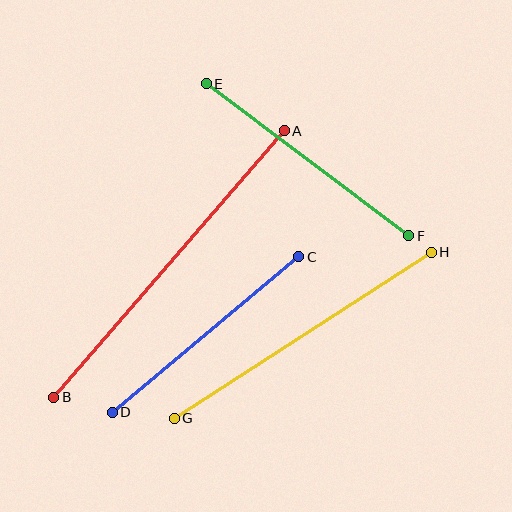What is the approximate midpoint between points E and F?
The midpoint is at approximately (307, 160) pixels.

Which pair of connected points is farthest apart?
Points A and B are farthest apart.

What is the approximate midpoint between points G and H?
The midpoint is at approximately (303, 335) pixels.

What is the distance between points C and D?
The distance is approximately 243 pixels.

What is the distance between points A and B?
The distance is approximately 352 pixels.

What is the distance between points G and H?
The distance is approximately 306 pixels.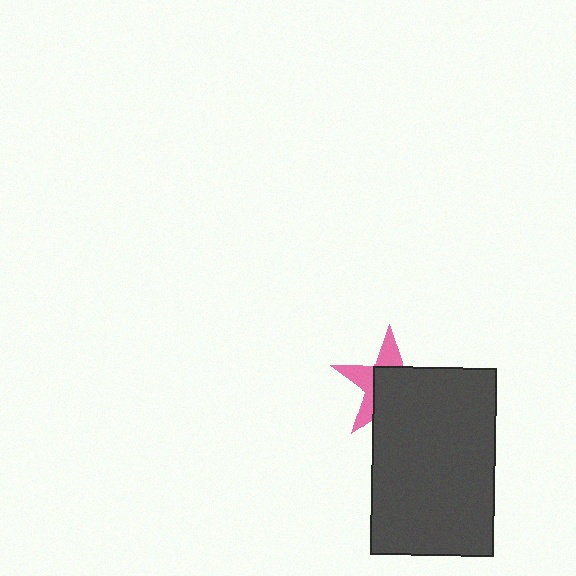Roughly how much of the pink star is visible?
A small part of it is visible (roughly 40%).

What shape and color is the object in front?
The object in front is a dark gray rectangle.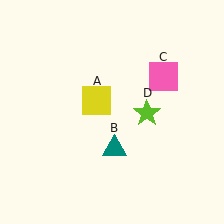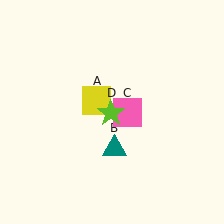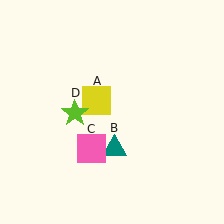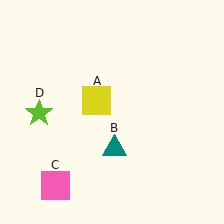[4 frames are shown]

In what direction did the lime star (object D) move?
The lime star (object D) moved left.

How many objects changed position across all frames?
2 objects changed position: pink square (object C), lime star (object D).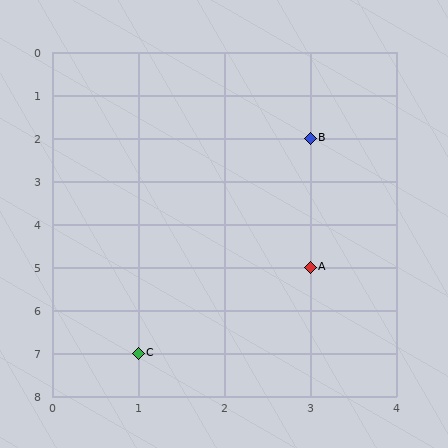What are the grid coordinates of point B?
Point B is at grid coordinates (3, 2).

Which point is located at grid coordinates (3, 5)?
Point A is at (3, 5).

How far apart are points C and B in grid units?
Points C and B are 2 columns and 5 rows apart (about 5.4 grid units diagonally).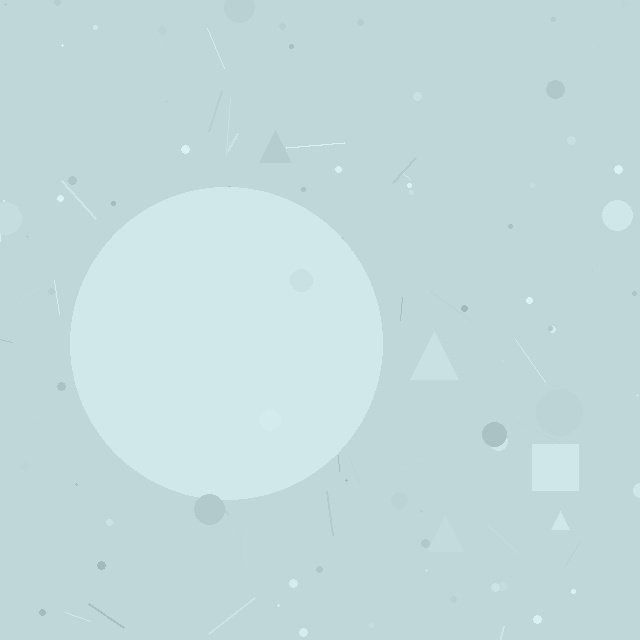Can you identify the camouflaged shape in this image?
The camouflaged shape is a circle.